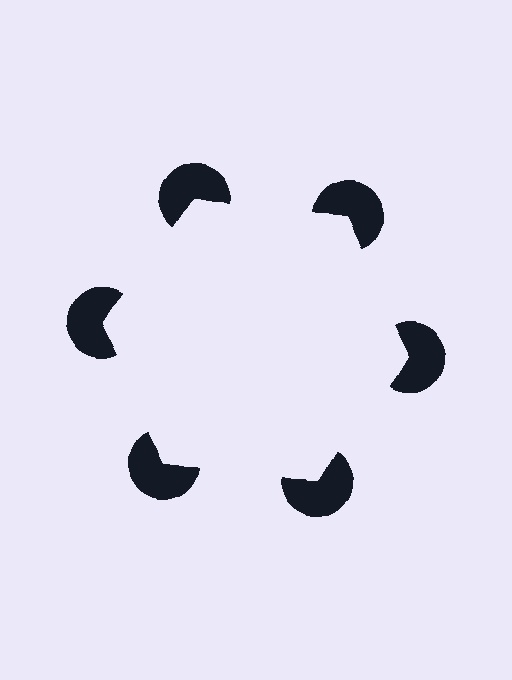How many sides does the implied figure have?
6 sides.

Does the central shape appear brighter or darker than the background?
It typically appears slightly brighter than the background, even though no actual brightness change is drawn.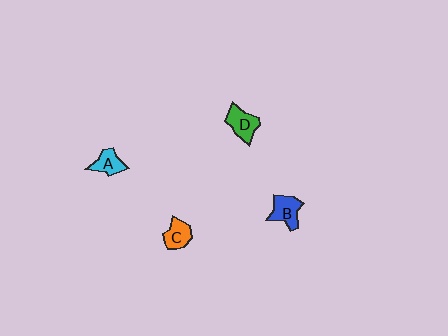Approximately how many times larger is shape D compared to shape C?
Approximately 1.2 times.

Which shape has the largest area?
Shape D (green).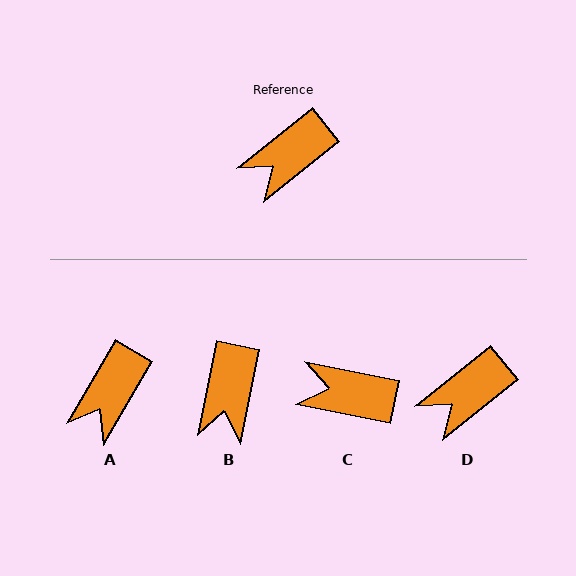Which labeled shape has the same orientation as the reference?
D.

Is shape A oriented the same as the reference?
No, it is off by about 21 degrees.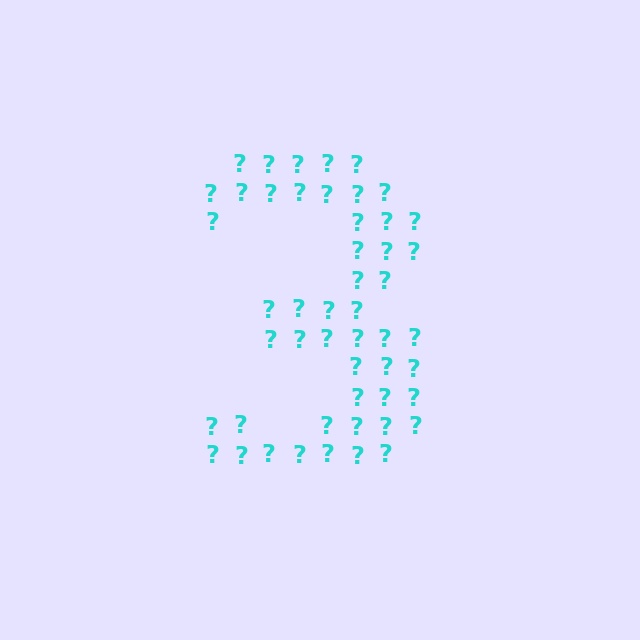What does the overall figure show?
The overall figure shows the digit 3.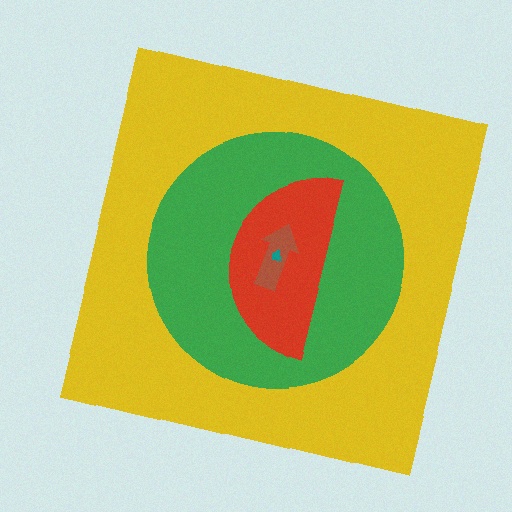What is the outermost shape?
The yellow square.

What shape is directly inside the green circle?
The red semicircle.